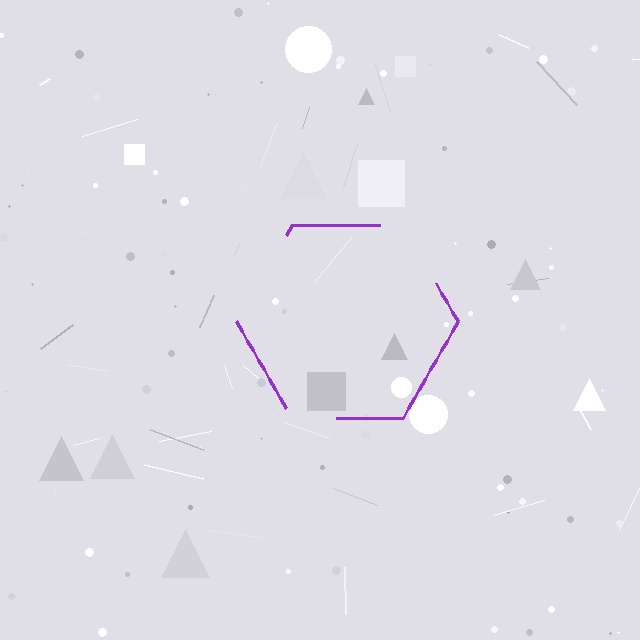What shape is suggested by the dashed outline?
The dashed outline suggests a hexagon.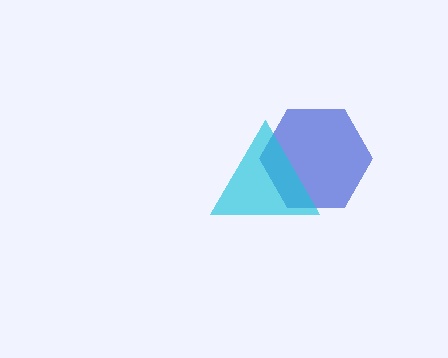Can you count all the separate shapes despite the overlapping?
Yes, there are 2 separate shapes.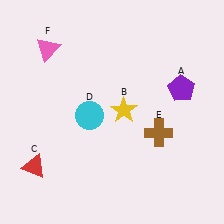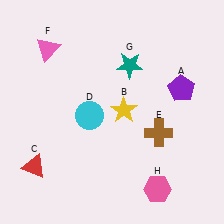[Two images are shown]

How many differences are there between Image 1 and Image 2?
There are 2 differences between the two images.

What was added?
A teal star (G), a pink hexagon (H) were added in Image 2.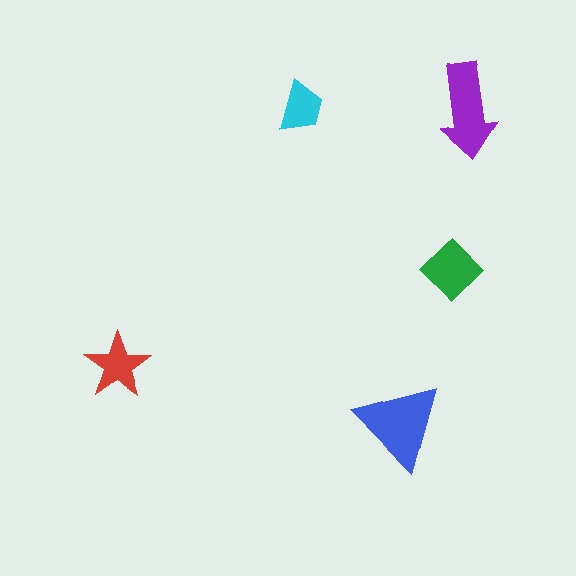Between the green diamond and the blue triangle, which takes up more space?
The blue triangle.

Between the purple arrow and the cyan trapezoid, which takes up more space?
The purple arrow.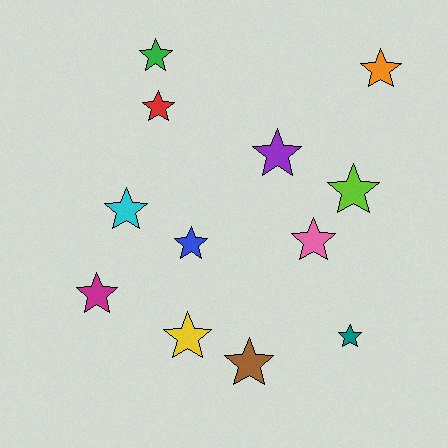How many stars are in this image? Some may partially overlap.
There are 12 stars.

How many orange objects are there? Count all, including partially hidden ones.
There is 1 orange object.